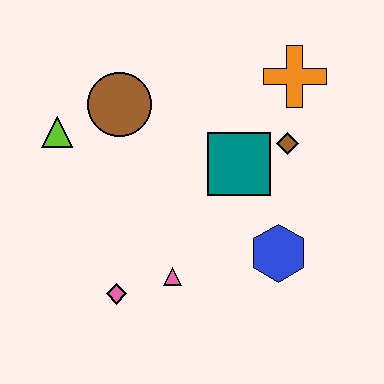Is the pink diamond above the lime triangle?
No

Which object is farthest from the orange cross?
The pink diamond is farthest from the orange cross.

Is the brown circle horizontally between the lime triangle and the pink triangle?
Yes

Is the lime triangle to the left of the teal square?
Yes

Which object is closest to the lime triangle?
The brown circle is closest to the lime triangle.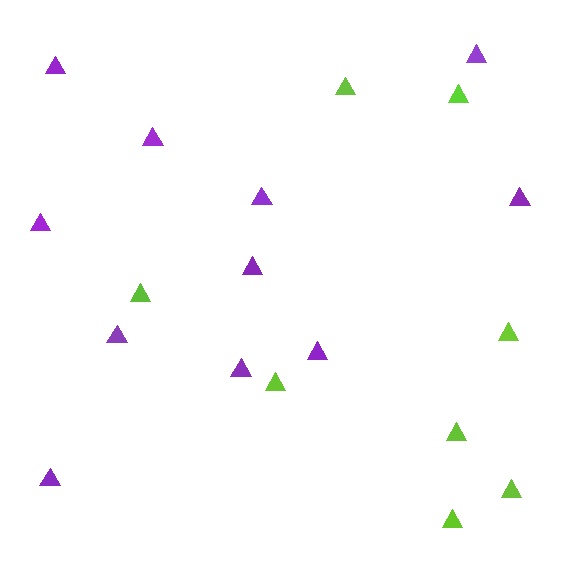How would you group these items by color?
There are 2 groups: one group of purple triangles (11) and one group of lime triangles (8).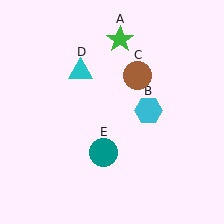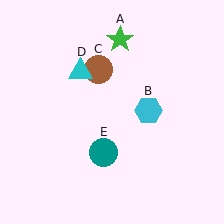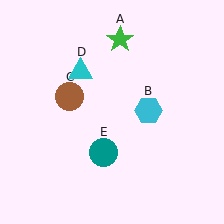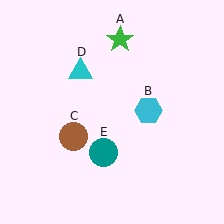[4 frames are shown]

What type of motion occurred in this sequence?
The brown circle (object C) rotated counterclockwise around the center of the scene.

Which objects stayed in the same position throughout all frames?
Green star (object A) and cyan hexagon (object B) and cyan triangle (object D) and teal circle (object E) remained stationary.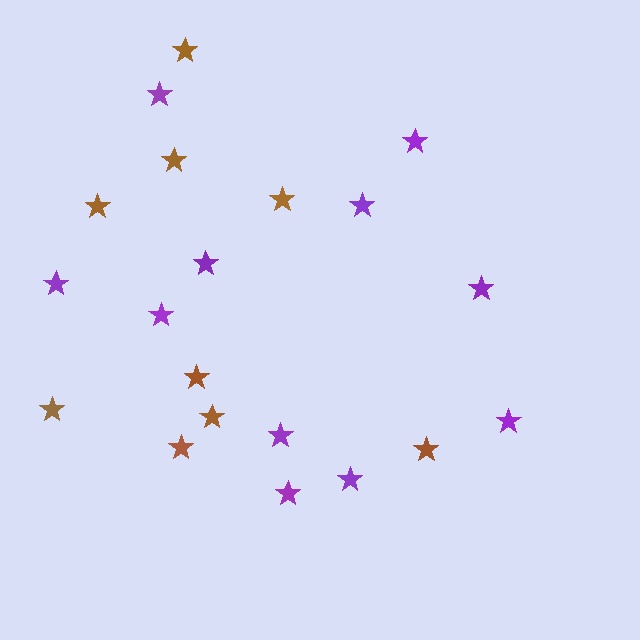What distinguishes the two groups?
There are 2 groups: one group of purple stars (11) and one group of brown stars (9).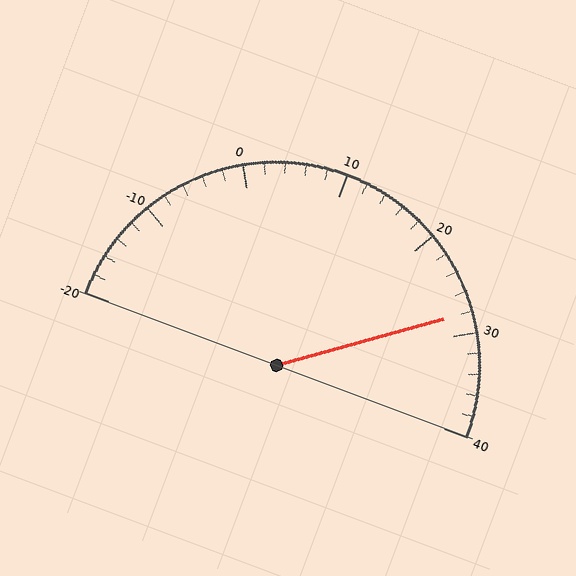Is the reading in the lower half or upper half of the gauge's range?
The reading is in the upper half of the range (-20 to 40).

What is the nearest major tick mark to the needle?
The nearest major tick mark is 30.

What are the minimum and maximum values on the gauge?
The gauge ranges from -20 to 40.